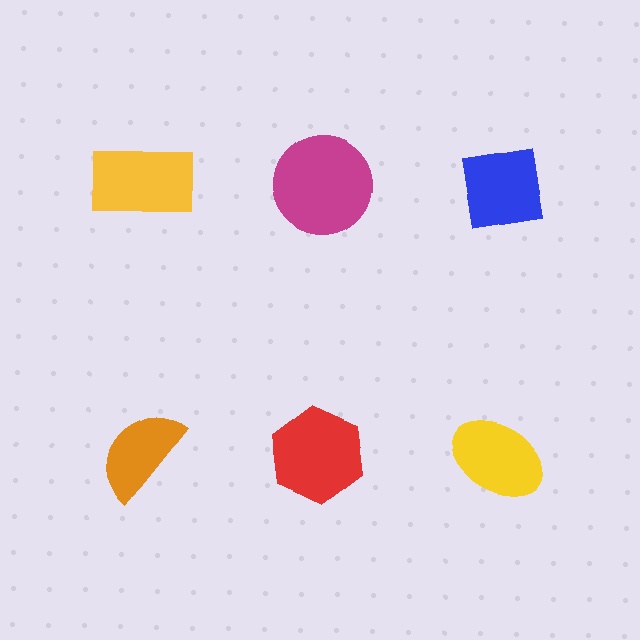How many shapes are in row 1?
3 shapes.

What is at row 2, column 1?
An orange semicircle.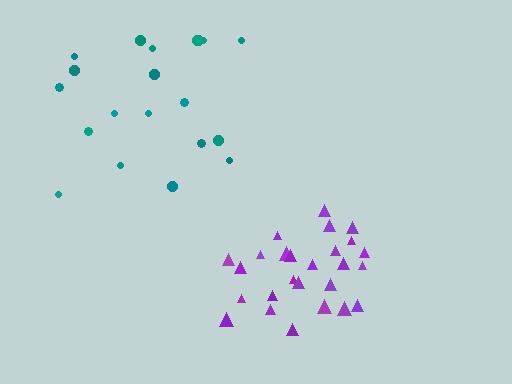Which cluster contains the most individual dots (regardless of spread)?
Purple (26).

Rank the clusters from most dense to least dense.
purple, teal.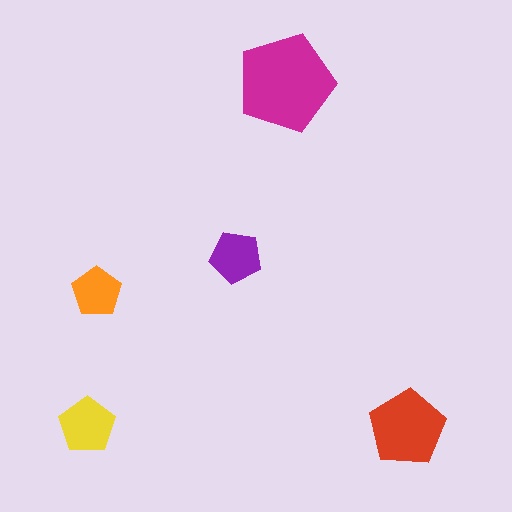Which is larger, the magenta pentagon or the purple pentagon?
The magenta one.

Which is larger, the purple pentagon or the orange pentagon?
The purple one.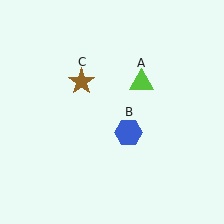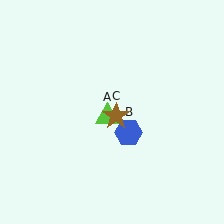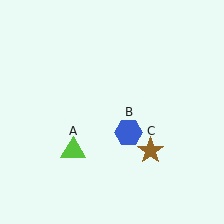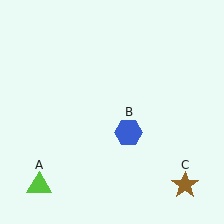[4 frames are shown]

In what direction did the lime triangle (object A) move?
The lime triangle (object A) moved down and to the left.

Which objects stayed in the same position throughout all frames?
Blue hexagon (object B) remained stationary.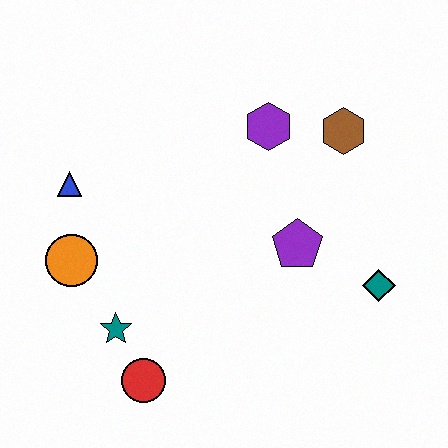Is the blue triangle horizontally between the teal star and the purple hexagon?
No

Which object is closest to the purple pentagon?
The teal diamond is closest to the purple pentagon.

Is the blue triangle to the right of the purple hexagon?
No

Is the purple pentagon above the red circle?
Yes